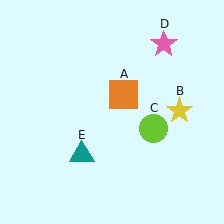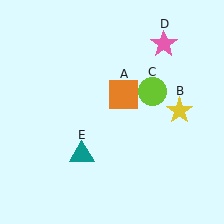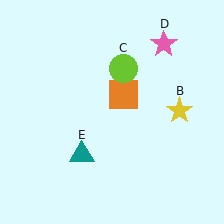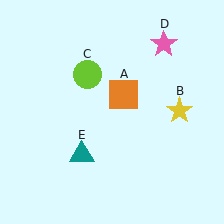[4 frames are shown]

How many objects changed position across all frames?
1 object changed position: lime circle (object C).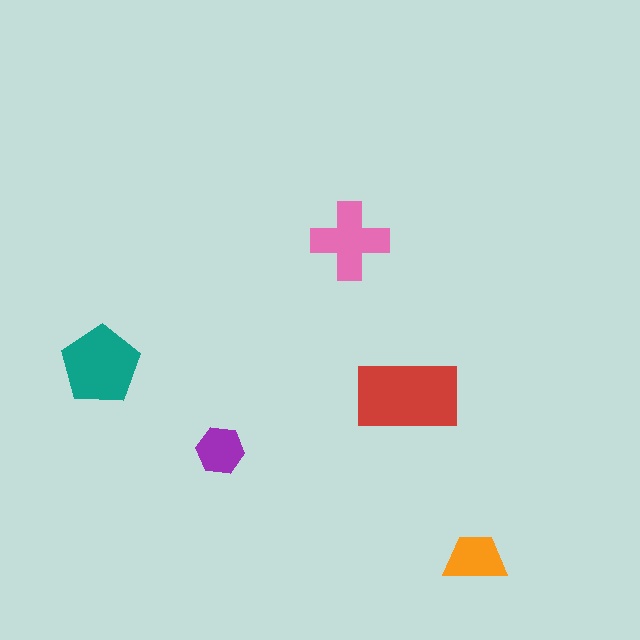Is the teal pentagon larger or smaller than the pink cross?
Larger.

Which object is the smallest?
The purple hexagon.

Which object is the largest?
The red rectangle.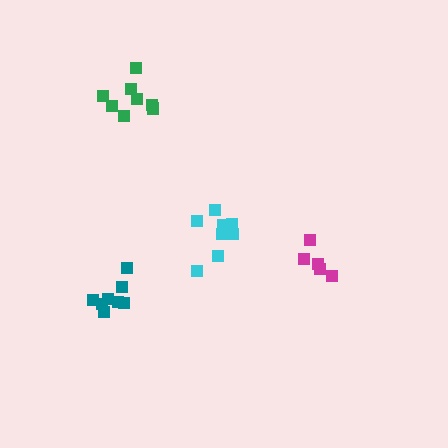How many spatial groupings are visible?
There are 4 spatial groupings.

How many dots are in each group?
Group 1: 9 dots, Group 2: 8 dots, Group 3: 5 dots, Group 4: 8 dots (30 total).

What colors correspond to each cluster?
The clusters are colored: cyan, teal, magenta, green.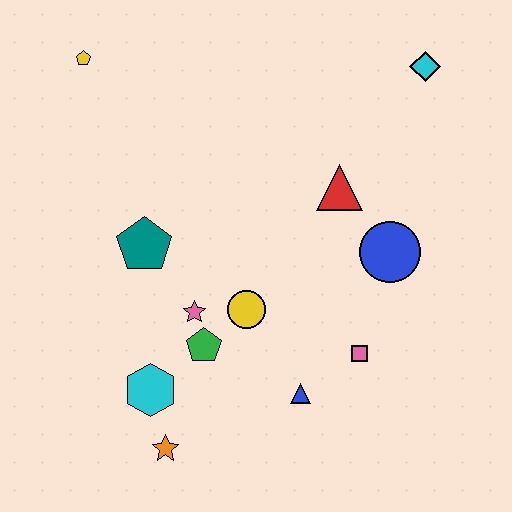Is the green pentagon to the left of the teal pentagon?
No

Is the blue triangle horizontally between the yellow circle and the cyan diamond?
Yes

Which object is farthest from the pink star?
The cyan diamond is farthest from the pink star.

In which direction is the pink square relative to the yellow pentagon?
The pink square is below the yellow pentagon.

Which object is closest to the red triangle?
The blue circle is closest to the red triangle.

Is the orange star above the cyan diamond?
No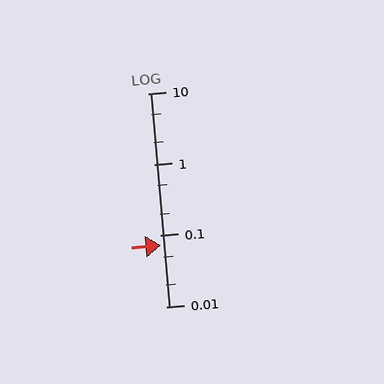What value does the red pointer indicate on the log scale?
The pointer indicates approximately 0.073.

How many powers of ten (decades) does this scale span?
The scale spans 3 decades, from 0.01 to 10.